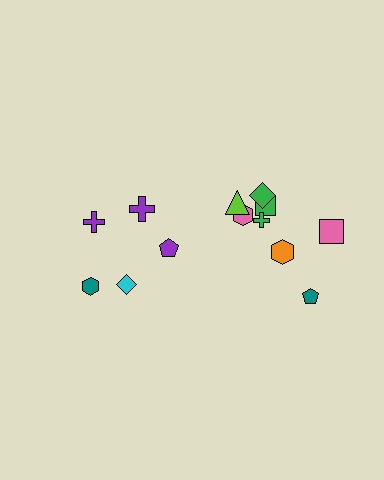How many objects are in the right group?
There are 8 objects.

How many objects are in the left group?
There are 5 objects.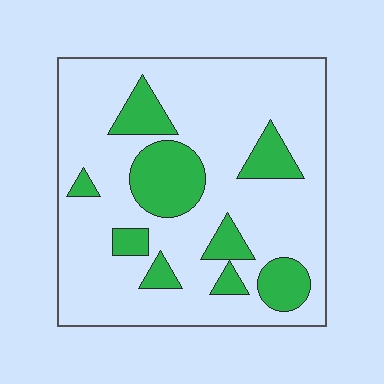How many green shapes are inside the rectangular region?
9.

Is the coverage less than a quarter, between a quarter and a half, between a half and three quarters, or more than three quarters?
Less than a quarter.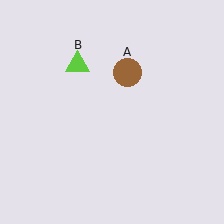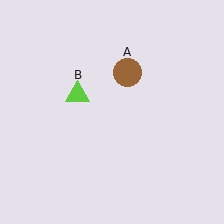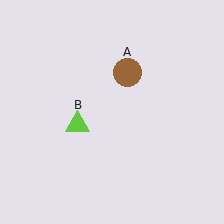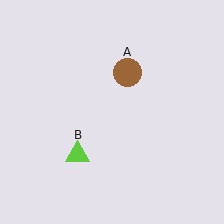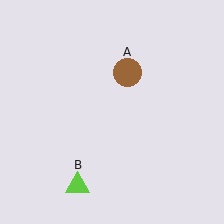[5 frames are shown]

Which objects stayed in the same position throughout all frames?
Brown circle (object A) remained stationary.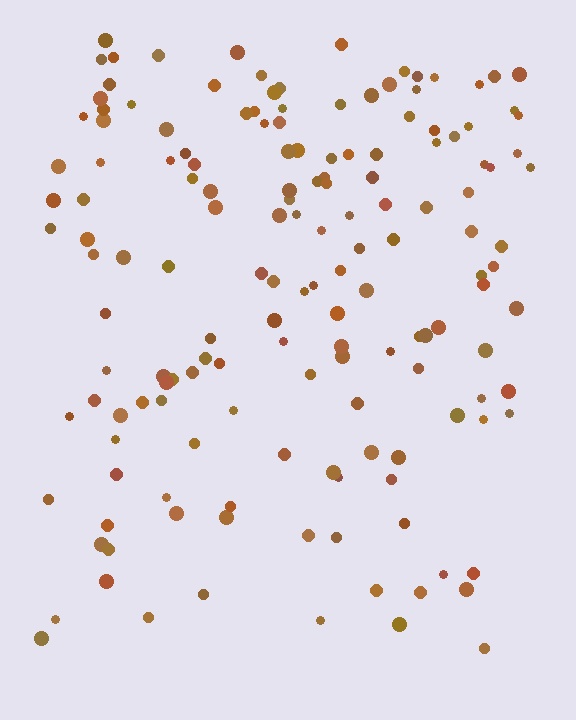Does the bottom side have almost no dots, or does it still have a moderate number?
Still a moderate number, just noticeably fewer than the top.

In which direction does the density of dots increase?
From bottom to top, with the top side densest.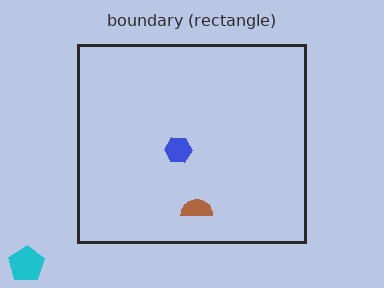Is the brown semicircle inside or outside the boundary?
Inside.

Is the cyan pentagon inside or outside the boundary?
Outside.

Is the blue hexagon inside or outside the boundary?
Inside.